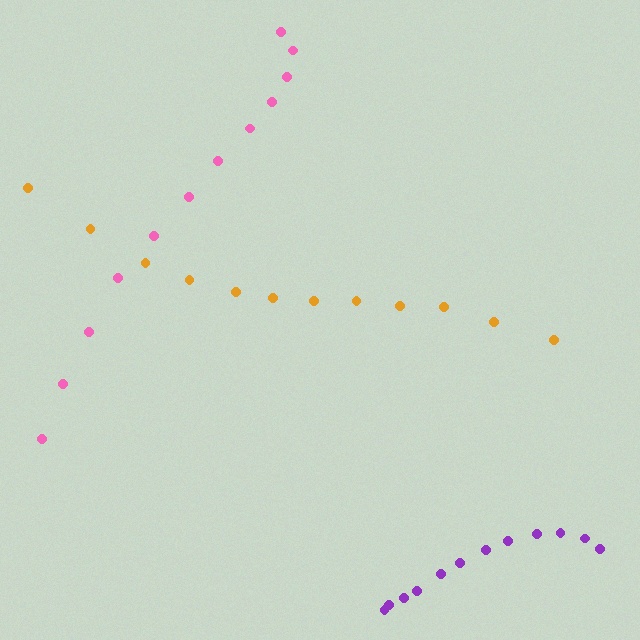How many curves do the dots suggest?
There are 3 distinct paths.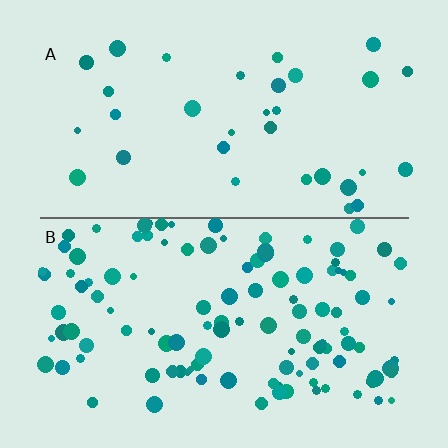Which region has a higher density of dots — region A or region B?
B (the bottom).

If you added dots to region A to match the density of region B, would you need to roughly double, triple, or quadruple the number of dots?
Approximately triple.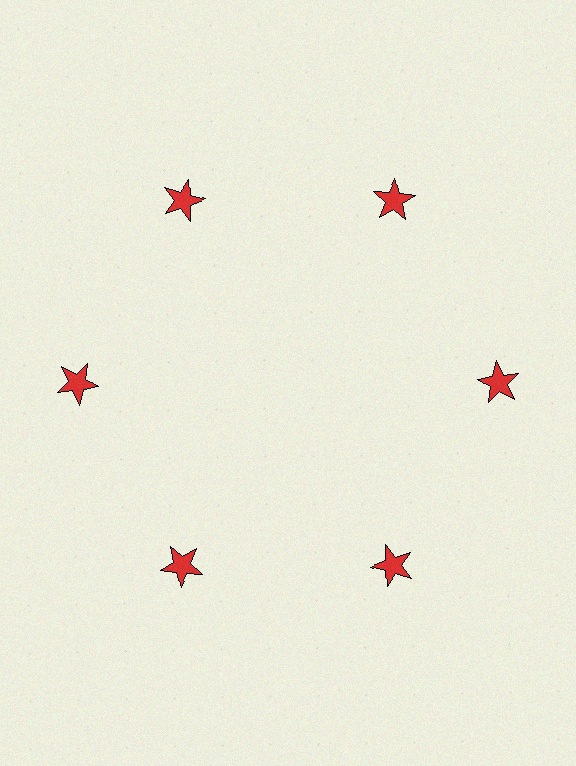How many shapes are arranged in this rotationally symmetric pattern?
There are 6 shapes, arranged in 6 groups of 1.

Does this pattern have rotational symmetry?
Yes, this pattern has 6-fold rotational symmetry. It looks the same after rotating 60 degrees around the center.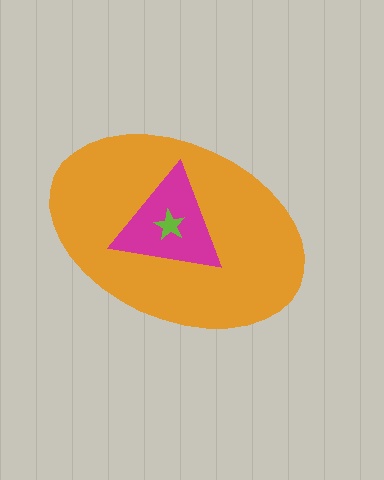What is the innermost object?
The lime star.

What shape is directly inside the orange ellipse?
The magenta triangle.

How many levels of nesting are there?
3.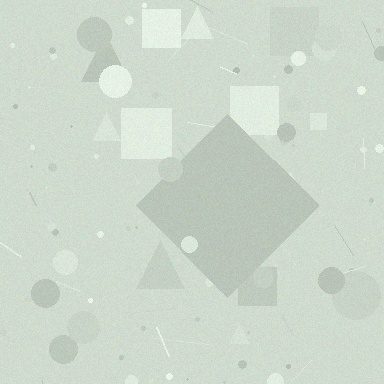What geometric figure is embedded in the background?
A diamond is embedded in the background.